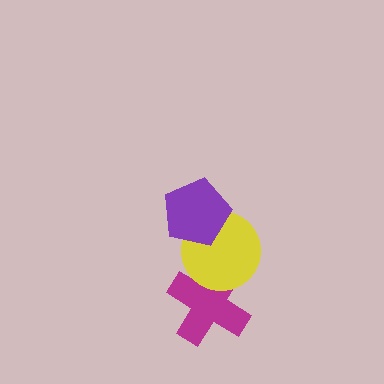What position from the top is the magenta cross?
The magenta cross is 3rd from the top.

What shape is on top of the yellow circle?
The purple pentagon is on top of the yellow circle.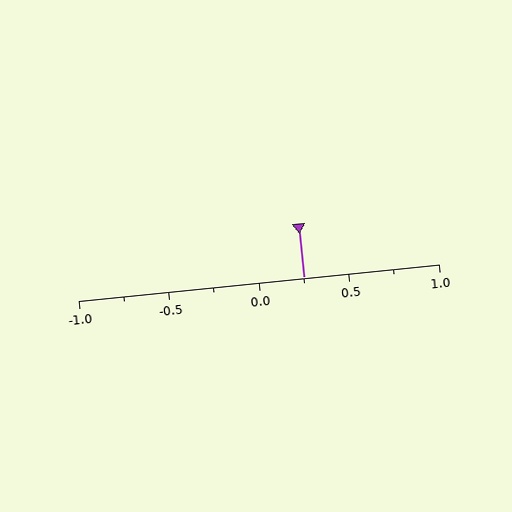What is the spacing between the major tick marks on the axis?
The major ticks are spaced 0.5 apart.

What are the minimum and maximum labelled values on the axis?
The axis runs from -1.0 to 1.0.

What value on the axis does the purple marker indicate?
The marker indicates approximately 0.25.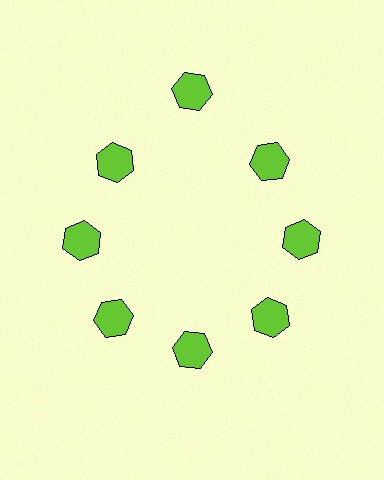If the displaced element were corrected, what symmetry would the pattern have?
It would have 8-fold rotational symmetry — the pattern would map onto itself every 45 degrees.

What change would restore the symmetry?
The symmetry would be restored by moving it inward, back onto the ring so that all 8 hexagons sit at equal angles and equal distance from the center.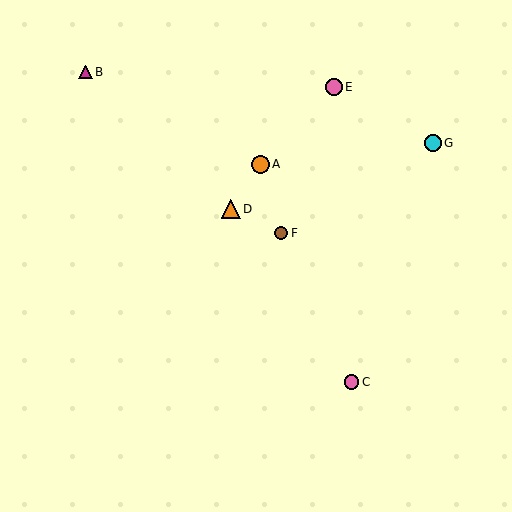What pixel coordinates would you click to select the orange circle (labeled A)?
Click at (260, 164) to select the orange circle A.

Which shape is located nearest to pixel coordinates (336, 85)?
The pink circle (labeled E) at (334, 87) is nearest to that location.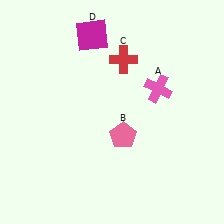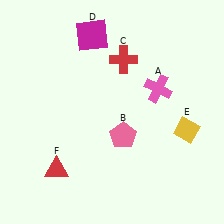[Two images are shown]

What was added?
A yellow diamond (E), a red triangle (F) were added in Image 2.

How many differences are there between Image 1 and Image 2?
There are 2 differences between the two images.